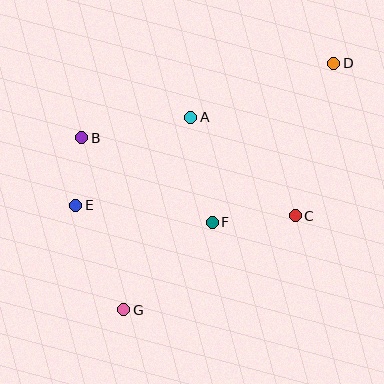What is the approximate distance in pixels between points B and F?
The distance between B and F is approximately 155 pixels.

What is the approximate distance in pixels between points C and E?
The distance between C and E is approximately 220 pixels.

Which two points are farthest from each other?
Points D and G are farthest from each other.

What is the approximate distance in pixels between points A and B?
The distance between A and B is approximately 111 pixels.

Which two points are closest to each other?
Points B and E are closest to each other.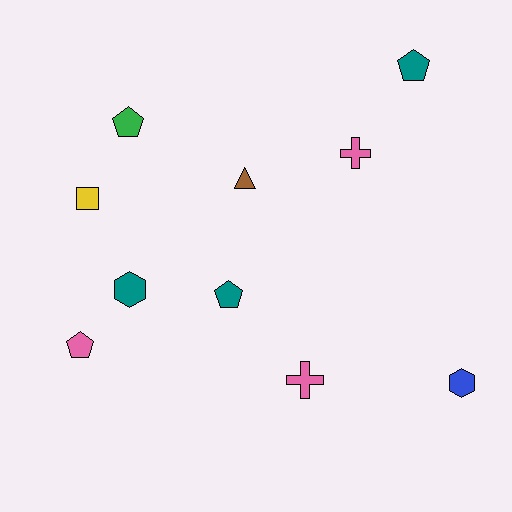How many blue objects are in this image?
There is 1 blue object.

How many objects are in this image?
There are 10 objects.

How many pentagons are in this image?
There are 4 pentagons.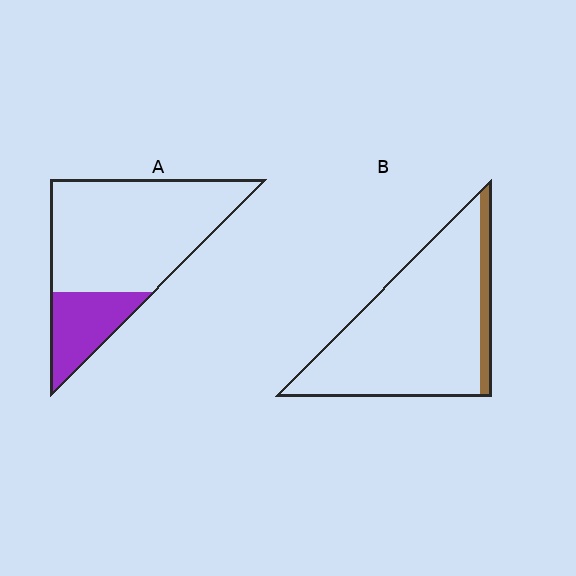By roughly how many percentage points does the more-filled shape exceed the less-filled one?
By roughly 15 percentage points (A over B).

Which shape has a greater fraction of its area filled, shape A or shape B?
Shape A.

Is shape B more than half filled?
No.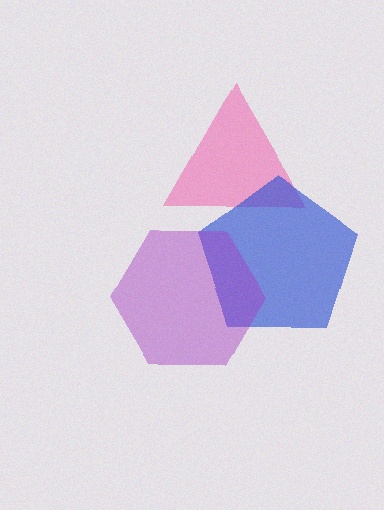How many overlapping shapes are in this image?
There are 3 overlapping shapes in the image.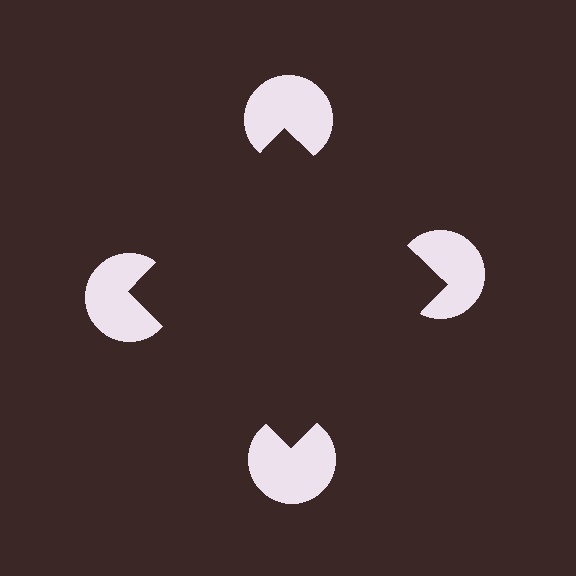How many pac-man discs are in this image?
There are 4 — one at each vertex of the illusory square.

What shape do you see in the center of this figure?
An illusory square — its edges are inferred from the aligned wedge cuts in the pac-man discs, not physically drawn.